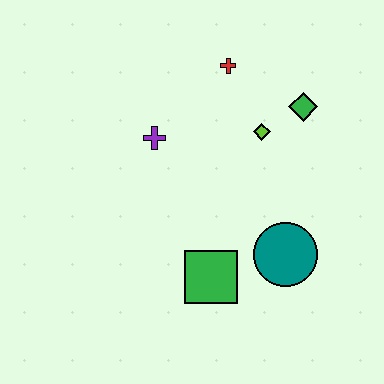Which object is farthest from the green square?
The red cross is farthest from the green square.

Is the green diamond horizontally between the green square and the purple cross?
No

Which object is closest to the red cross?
The lime diamond is closest to the red cross.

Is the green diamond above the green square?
Yes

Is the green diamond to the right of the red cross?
Yes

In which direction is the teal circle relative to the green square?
The teal circle is to the right of the green square.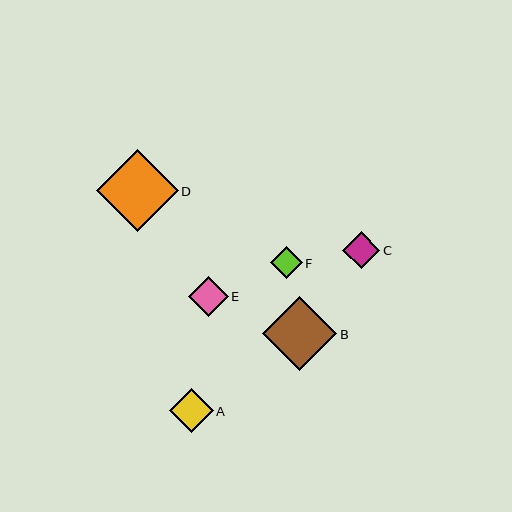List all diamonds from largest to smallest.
From largest to smallest: D, B, A, E, C, F.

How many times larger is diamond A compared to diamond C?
Diamond A is approximately 1.2 times the size of diamond C.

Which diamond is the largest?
Diamond D is the largest with a size of approximately 82 pixels.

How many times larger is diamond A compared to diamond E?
Diamond A is approximately 1.1 times the size of diamond E.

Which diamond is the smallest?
Diamond F is the smallest with a size of approximately 31 pixels.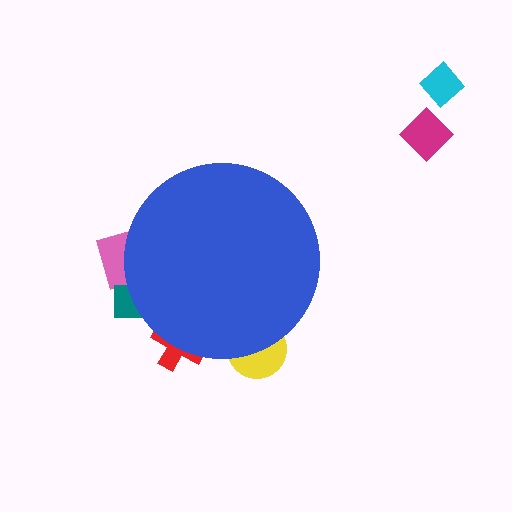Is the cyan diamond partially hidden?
No, the cyan diamond is fully visible.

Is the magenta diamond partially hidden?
No, the magenta diamond is fully visible.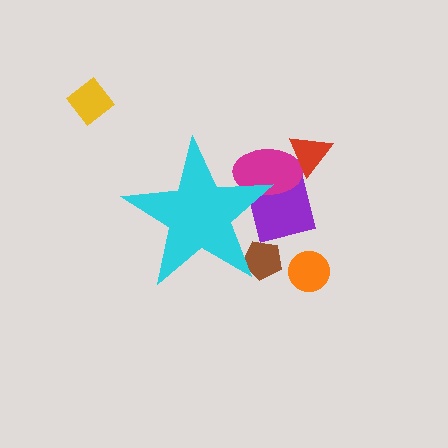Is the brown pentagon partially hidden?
Yes, the brown pentagon is partially hidden behind the cyan star.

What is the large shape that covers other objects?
A cyan star.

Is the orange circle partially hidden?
No, the orange circle is fully visible.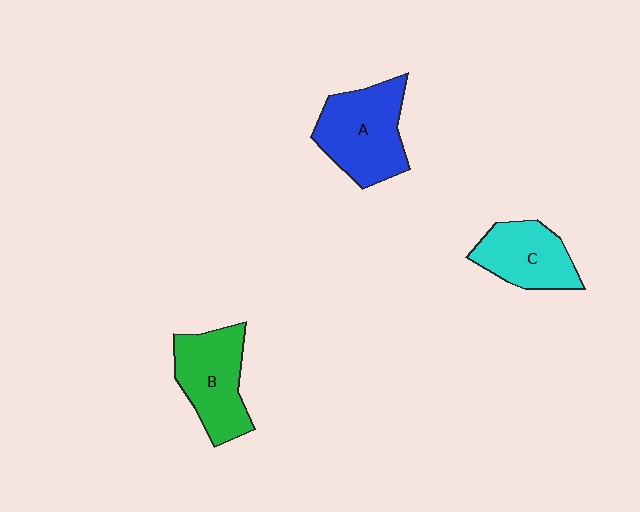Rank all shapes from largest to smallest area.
From largest to smallest: A (blue), B (green), C (cyan).